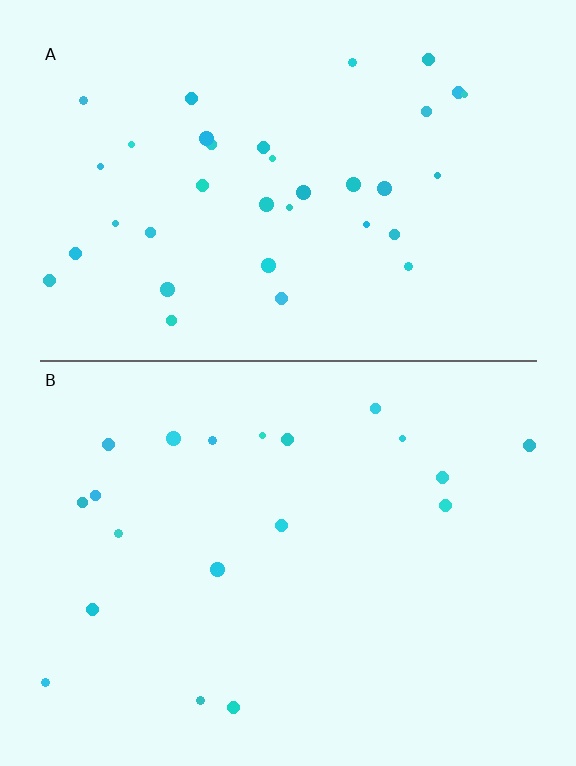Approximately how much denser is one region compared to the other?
Approximately 1.9× — region A over region B.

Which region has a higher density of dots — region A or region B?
A (the top).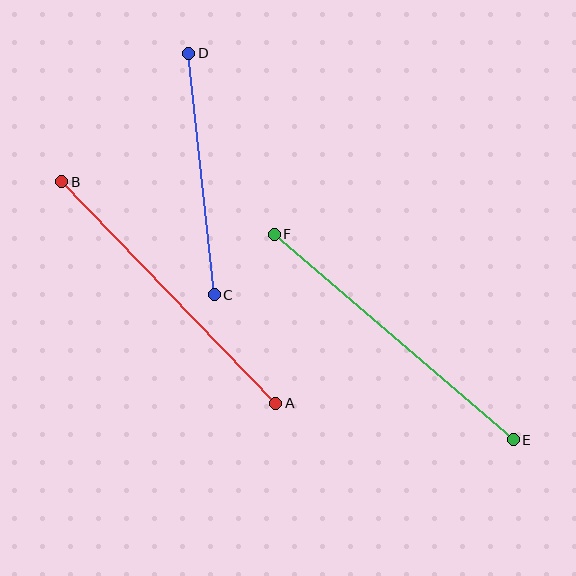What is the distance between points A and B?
The distance is approximately 308 pixels.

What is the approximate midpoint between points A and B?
The midpoint is at approximately (169, 293) pixels.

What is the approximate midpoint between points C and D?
The midpoint is at approximately (201, 174) pixels.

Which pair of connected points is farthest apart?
Points E and F are farthest apart.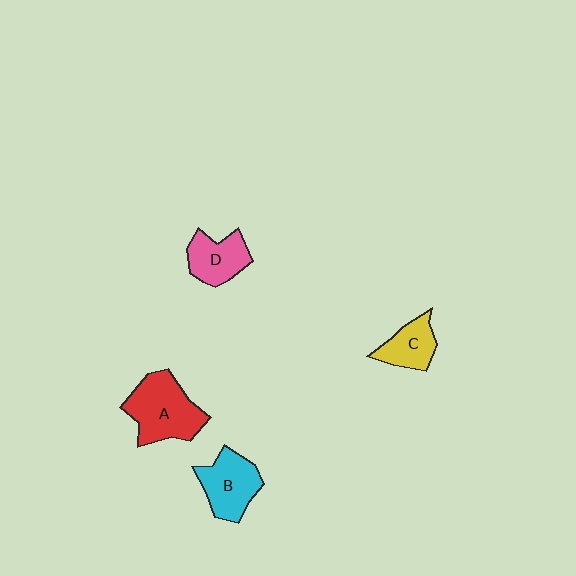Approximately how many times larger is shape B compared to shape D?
Approximately 1.2 times.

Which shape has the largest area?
Shape A (red).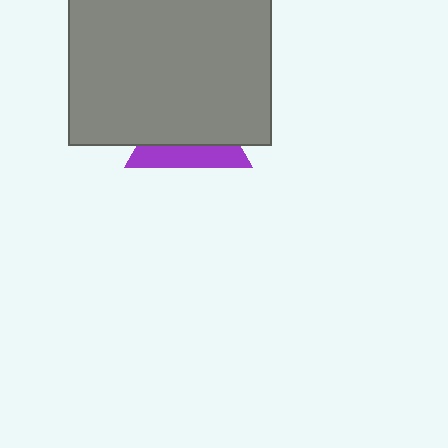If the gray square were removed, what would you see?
You would see the complete purple triangle.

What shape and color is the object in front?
The object in front is a gray square.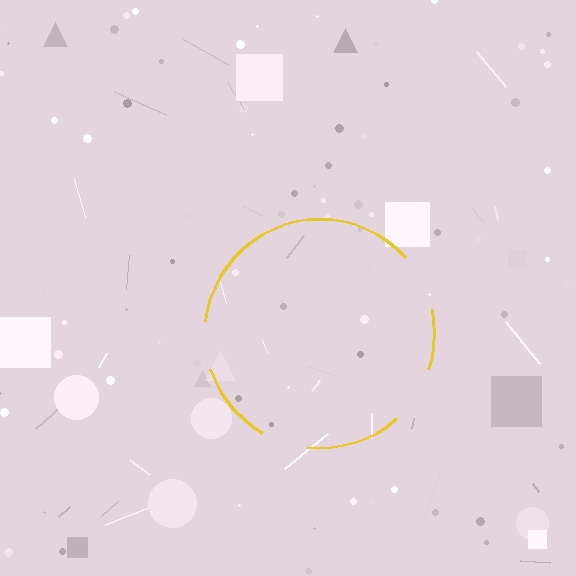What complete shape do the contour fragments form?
The contour fragments form a circle.